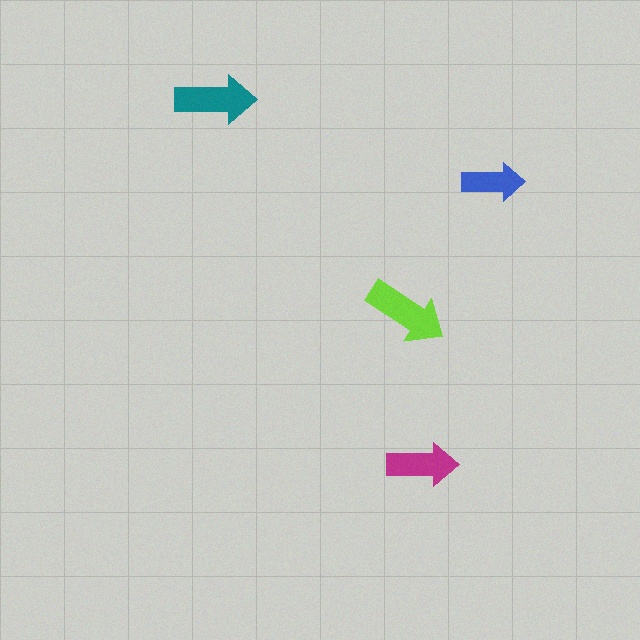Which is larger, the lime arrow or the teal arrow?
The lime one.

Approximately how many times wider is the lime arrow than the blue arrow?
About 1.5 times wider.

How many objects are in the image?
There are 4 objects in the image.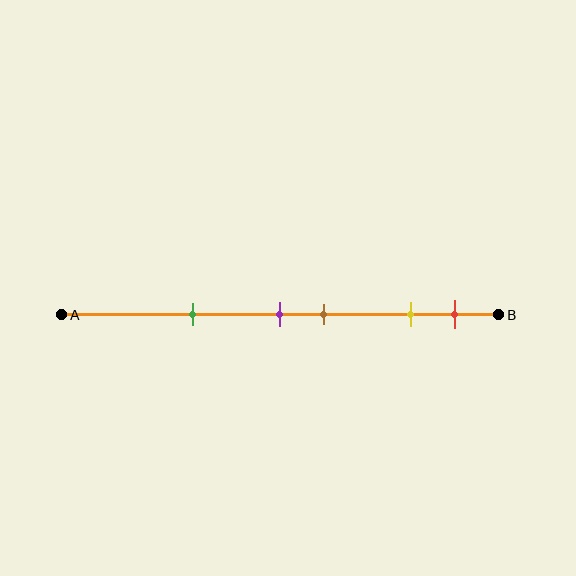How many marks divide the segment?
There are 5 marks dividing the segment.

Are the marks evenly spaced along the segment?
No, the marks are not evenly spaced.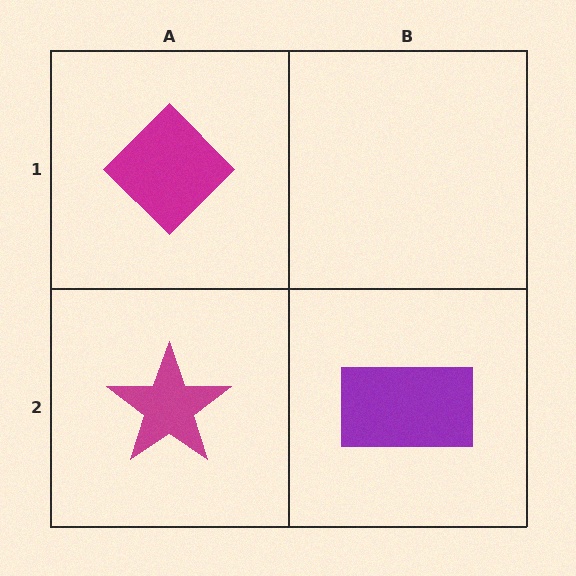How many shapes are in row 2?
2 shapes.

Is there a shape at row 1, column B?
No, that cell is empty.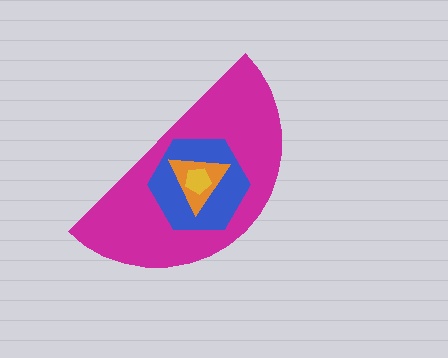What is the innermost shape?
The yellow pentagon.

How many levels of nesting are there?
4.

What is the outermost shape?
The magenta semicircle.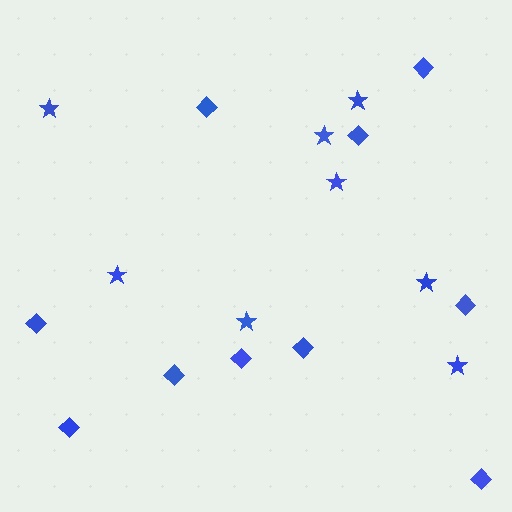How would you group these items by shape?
There are 2 groups: one group of stars (8) and one group of diamonds (10).